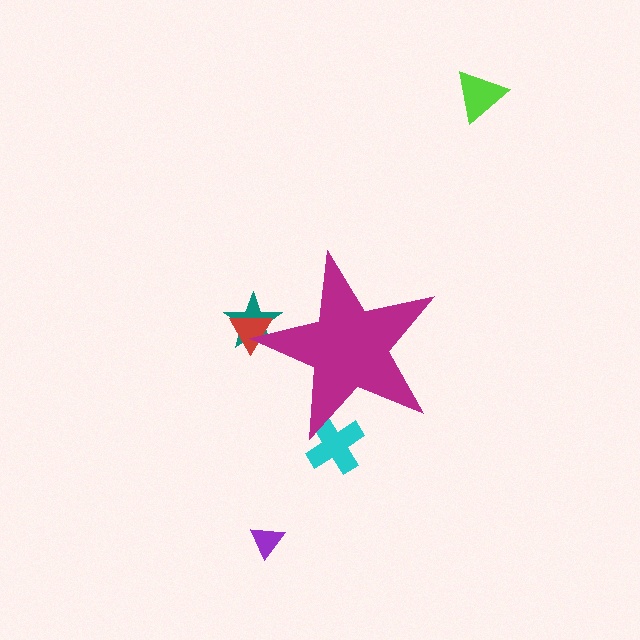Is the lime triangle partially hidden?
No, the lime triangle is fully visible.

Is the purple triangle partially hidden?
No, the purple triangle is fully visible.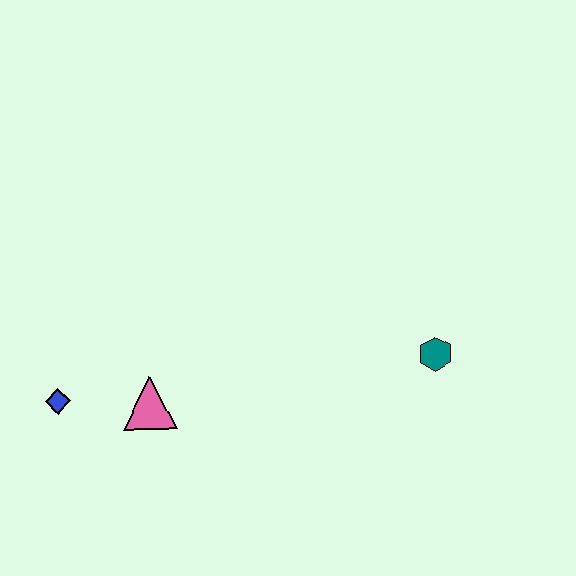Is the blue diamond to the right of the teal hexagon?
No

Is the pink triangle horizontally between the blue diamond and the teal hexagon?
Yes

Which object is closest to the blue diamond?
The pink triangle is closest to the blue diamond.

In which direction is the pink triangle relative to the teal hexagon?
The pink triangle is to the left of the teal hexagon.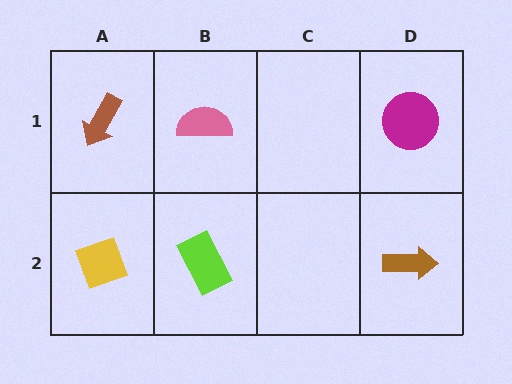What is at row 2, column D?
A brown arrow.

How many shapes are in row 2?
3 shapes.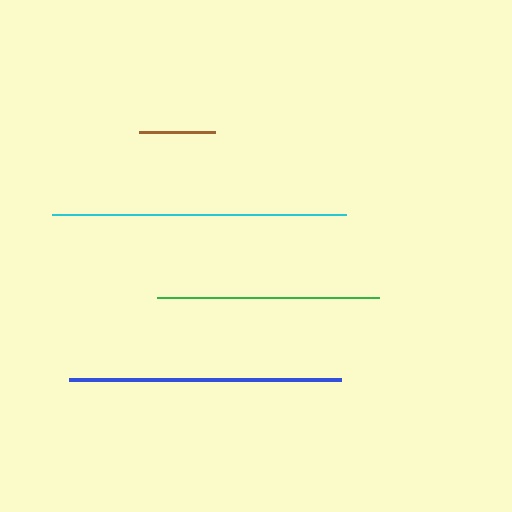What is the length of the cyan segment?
The cyan segment is approximately 294 pixels long.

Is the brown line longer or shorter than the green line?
The green line is longer than the brown line.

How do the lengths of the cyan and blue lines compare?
The cyan and blue lines are approximately the same length.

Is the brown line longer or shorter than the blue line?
The blue line is longer than the brown line.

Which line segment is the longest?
The cyan line is the longest at approximately 294 pixels.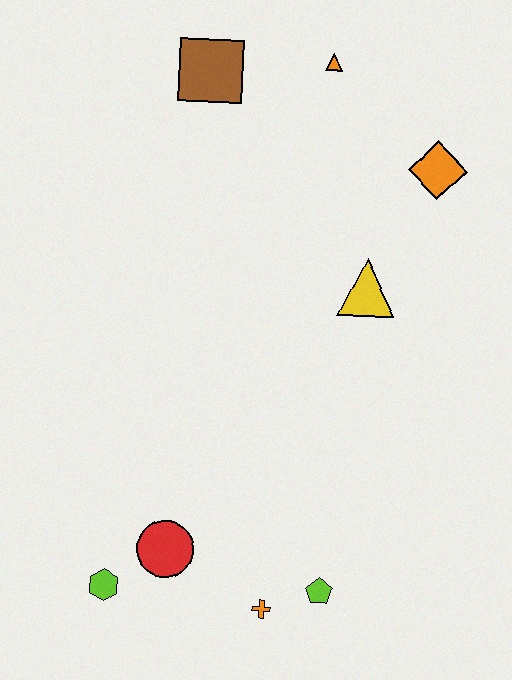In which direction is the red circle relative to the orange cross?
The red circle is to the left of the orange cross.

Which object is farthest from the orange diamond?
The lime hexagon is farthest from the orange diamond.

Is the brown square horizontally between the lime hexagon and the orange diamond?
Yes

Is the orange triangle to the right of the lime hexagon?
Yes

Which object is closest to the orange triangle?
The brown square is closest to the orange triangle.